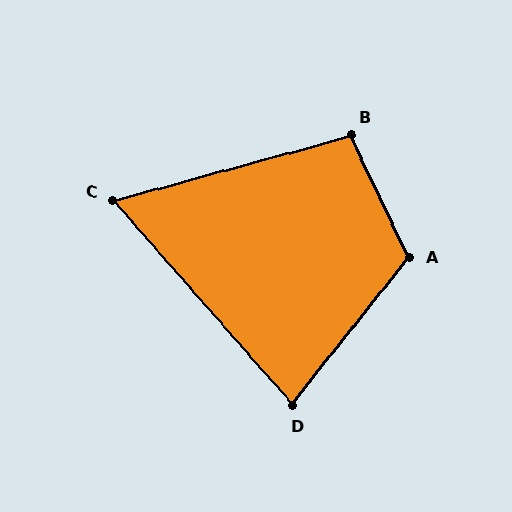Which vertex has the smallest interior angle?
C, at approximately 64 degrees.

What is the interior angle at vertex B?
Approximately 100 degrees (obtuse).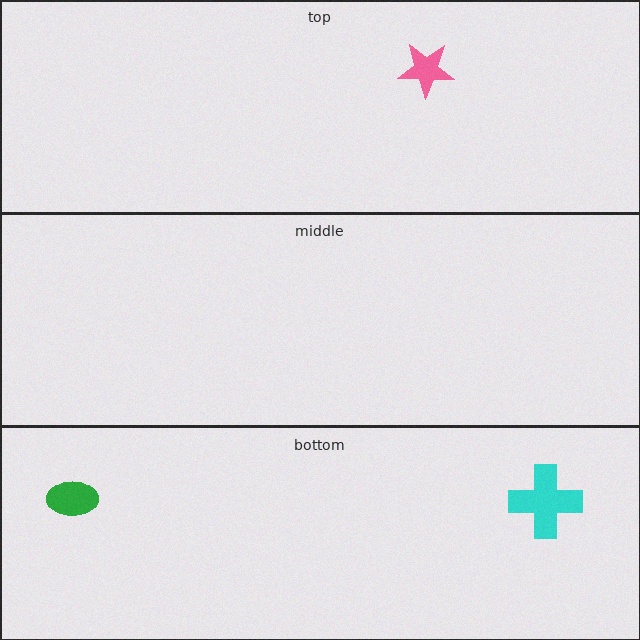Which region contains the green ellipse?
The bottom region.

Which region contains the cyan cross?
The bottom region.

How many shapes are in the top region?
1.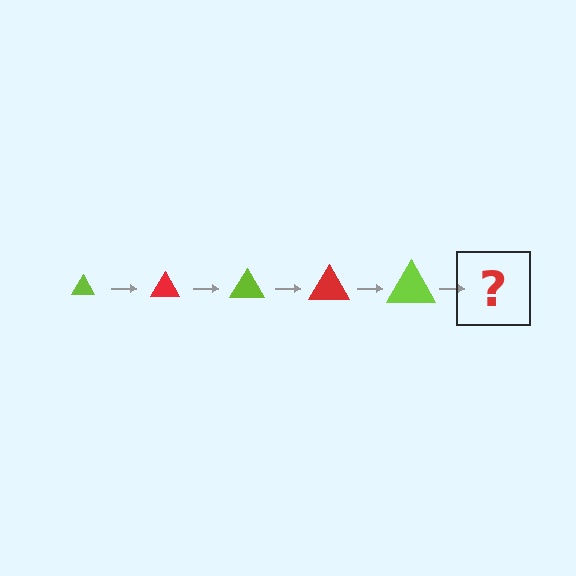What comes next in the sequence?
The next element should be a red triangle, larger than the previous one.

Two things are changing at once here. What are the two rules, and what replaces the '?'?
The two rules are that the triangle grows larger each step and the color cycles through lime and red. The '?' should be a red triangle, larger than the previous one.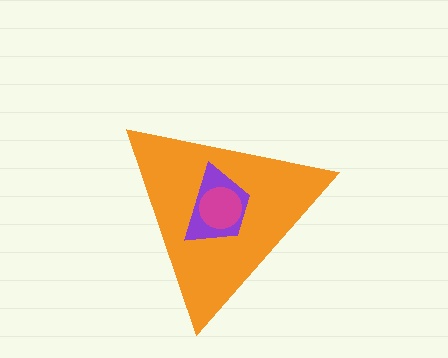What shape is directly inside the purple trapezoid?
The magenta circle.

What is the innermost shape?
The magenta circle.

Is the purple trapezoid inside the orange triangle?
Yes.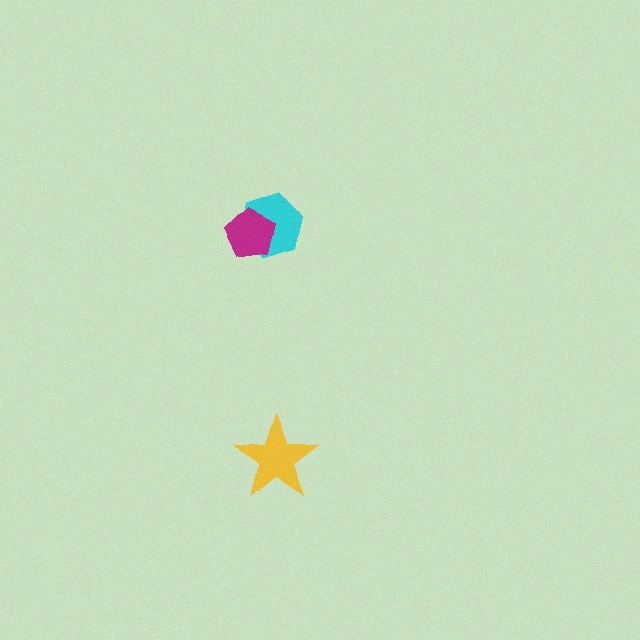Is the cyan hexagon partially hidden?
Yes, it is partially covered by another shape.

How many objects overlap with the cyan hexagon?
1 object overlaps with the cyan hexagon.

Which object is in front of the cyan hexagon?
The magenta pentagon is in front of the cyan hexagon.